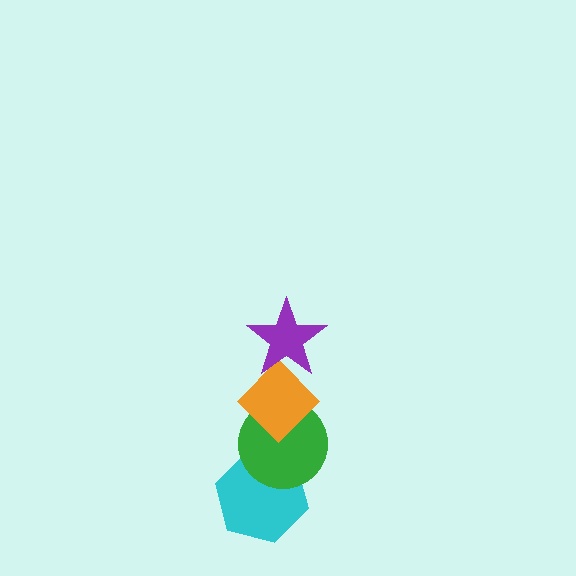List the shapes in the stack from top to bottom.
From top to bottom: the purple star, the orange diamond, the green circle, the cyan hexagon.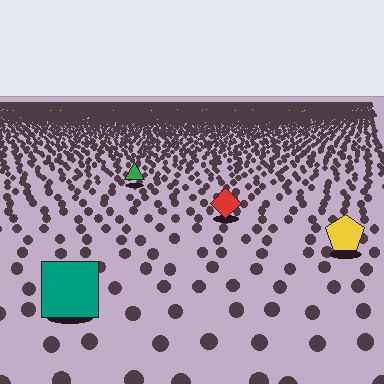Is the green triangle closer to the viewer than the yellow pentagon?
No. The yellow pentagon is closer — you can tell from the texture gradient: the ground texture is coarser near it.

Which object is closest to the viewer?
The teal square is closest. The texture marks near it are larger and more spread out.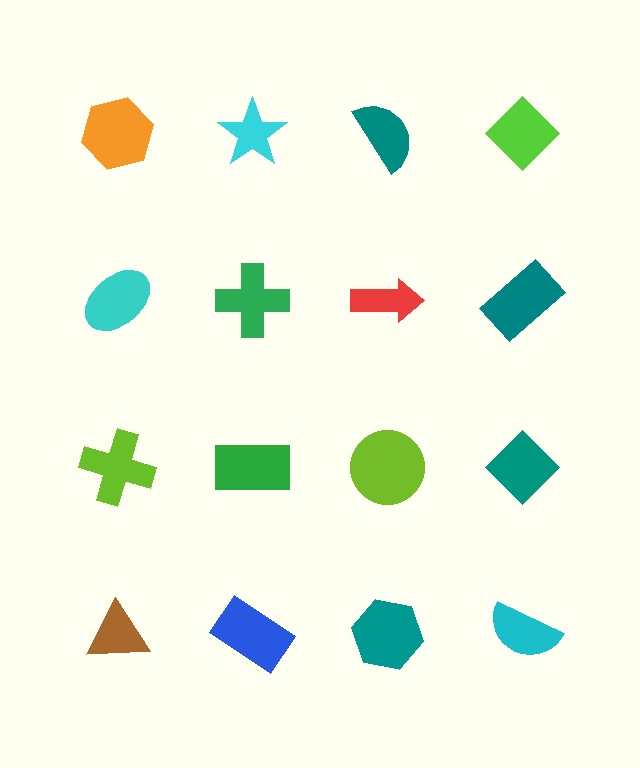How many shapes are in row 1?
4 shapes.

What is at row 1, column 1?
An orange hexagon.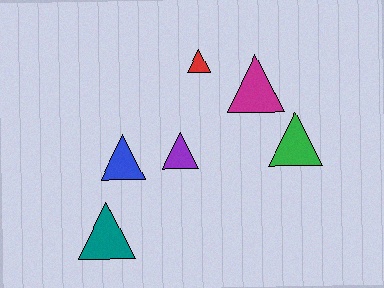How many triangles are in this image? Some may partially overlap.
There are 6 triangles.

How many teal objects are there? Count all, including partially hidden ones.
There is 1 teal object.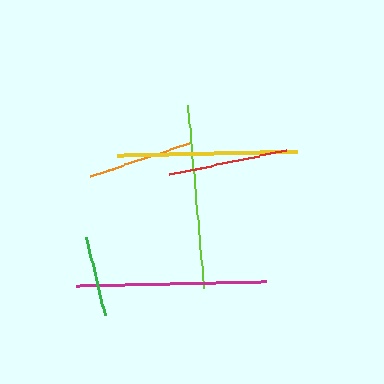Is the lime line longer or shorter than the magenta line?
The magenta line is longer than the lime line.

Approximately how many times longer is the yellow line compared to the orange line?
The yellow line is approximately 1.7 times the length of the orange line.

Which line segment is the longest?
The magenta line is the longest at approximately 190 pixels.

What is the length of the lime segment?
The lime segment is approximately 183 pixels long.